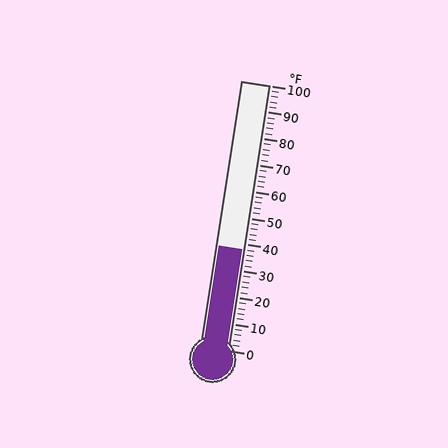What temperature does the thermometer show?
The thermometer shows approximately 38°F.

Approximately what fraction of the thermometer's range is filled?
The thermometer is filled to approximately 40% of its range.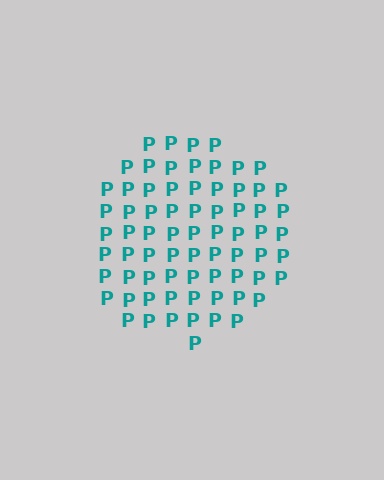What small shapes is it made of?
It is made of small letter P's.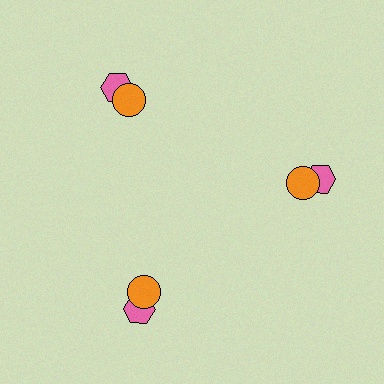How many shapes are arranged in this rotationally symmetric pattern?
There are 6 shapes, arranged in 3 groups of 2.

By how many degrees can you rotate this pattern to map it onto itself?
The pattern maps onto itself every 120 degrees of rotation.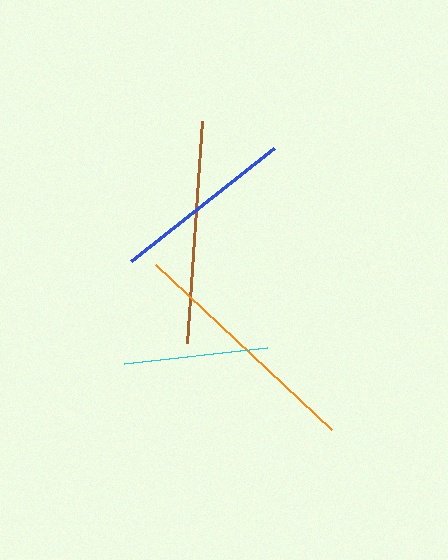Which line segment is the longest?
The orange line is the longest at approximately 240 pixels.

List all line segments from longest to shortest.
From longest to shortest: orange, brown, blue, cyan.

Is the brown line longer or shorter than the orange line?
The orange line is longer than the brown line.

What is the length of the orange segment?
The orange segment is approximately 240 pixels long.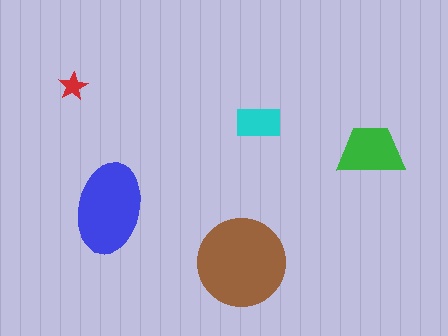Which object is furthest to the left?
The red star is leftmost.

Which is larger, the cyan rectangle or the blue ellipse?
The blue ellipse.